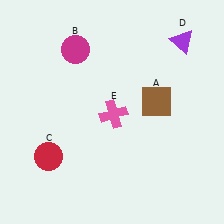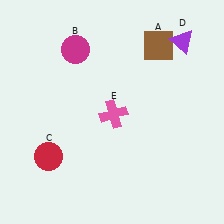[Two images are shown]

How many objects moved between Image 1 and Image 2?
1 object moved between the two images.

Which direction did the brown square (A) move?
The brown square (A) moved up.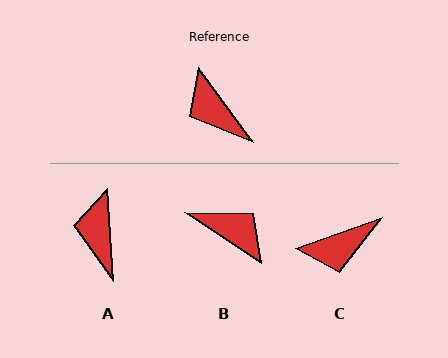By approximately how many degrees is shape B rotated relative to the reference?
Approximately 159 degrees clockwise.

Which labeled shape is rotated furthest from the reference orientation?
B, about 159 degrees away.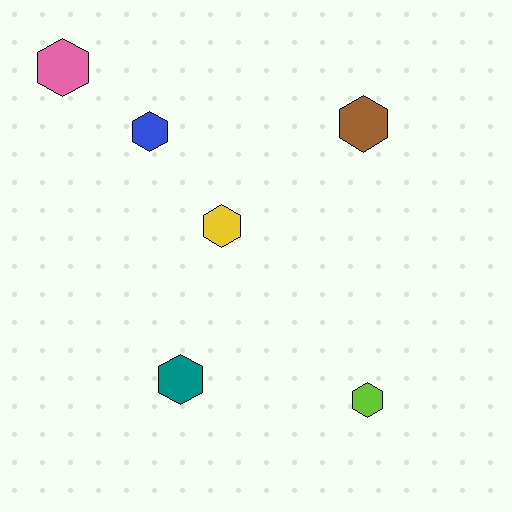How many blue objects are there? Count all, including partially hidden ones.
There is 1 blue object.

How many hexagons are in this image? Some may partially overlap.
There are 6 hexagons.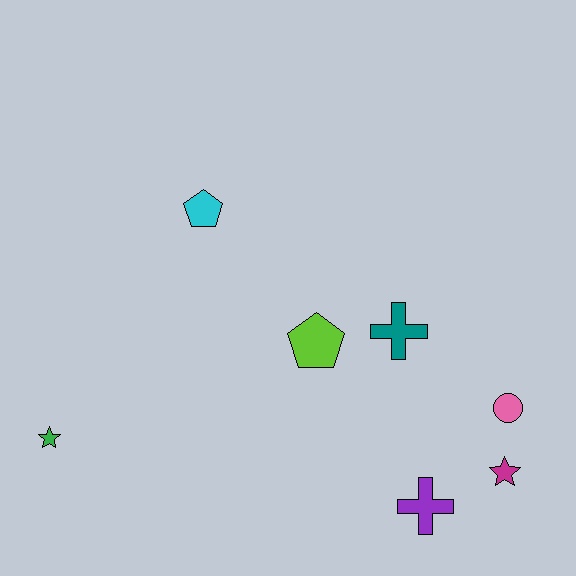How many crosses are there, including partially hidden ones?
There are 2 crosses.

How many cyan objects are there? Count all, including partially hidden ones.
There is 1 cyan object.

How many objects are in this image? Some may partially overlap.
There are 7 objects.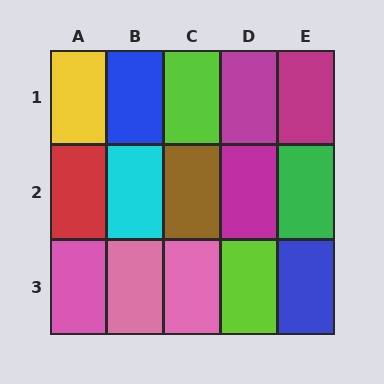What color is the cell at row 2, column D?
Magenta.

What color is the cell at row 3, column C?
Pink.